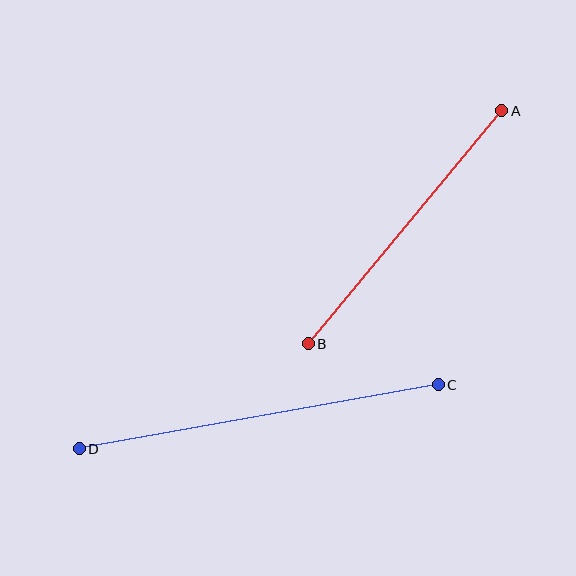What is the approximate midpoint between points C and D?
The midpoint is at approximately (259, 417) pixels.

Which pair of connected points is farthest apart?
Points C and D are farthest apart.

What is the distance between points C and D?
The distance is approximately 365 pixels.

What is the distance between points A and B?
The distance is approximately 303 pixels.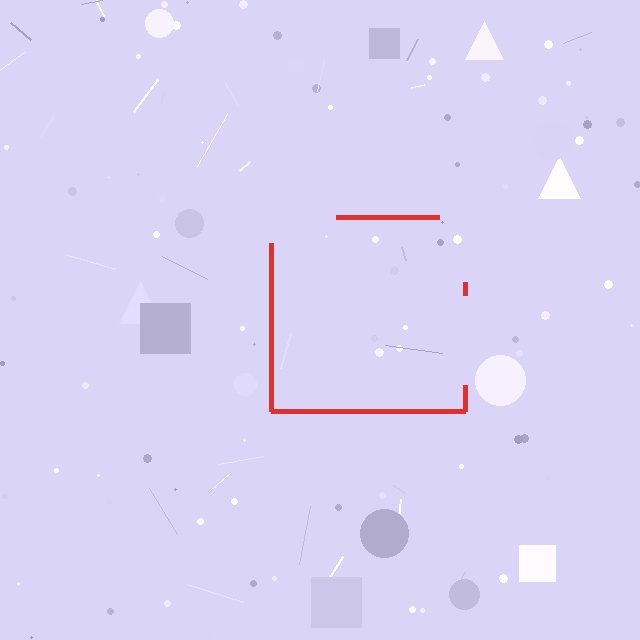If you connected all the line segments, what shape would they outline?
They would outline a square.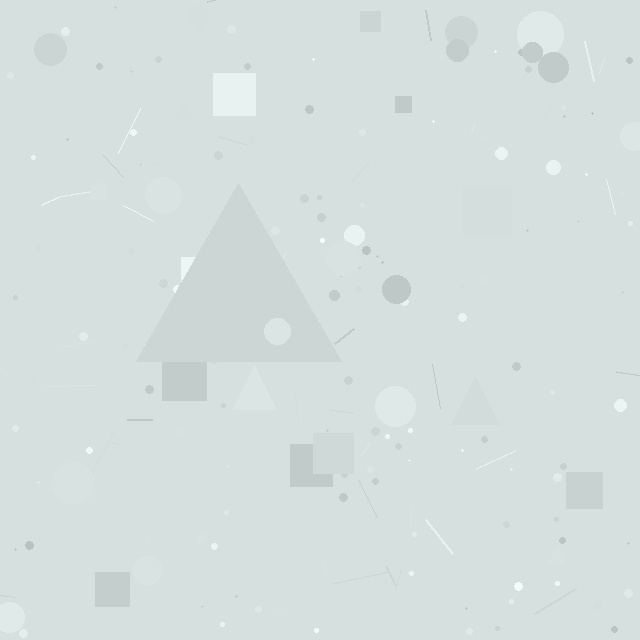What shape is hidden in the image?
A triangle is hidden in the image.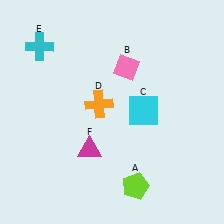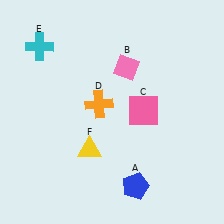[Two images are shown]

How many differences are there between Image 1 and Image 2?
There are 3 differences between the two images.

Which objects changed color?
A changed from lime to blue. C changed from cyan to pink. F changed from magenta to yellow.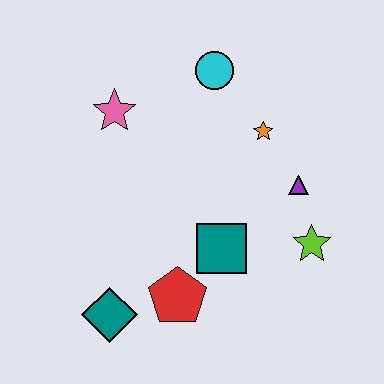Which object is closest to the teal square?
The red pentagon is closest to the teal square.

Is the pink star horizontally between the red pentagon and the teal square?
No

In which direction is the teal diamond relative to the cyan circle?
The teal diamond is below the cyan circle.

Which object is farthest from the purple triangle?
The teal diamond is farthest from the purple triangle.